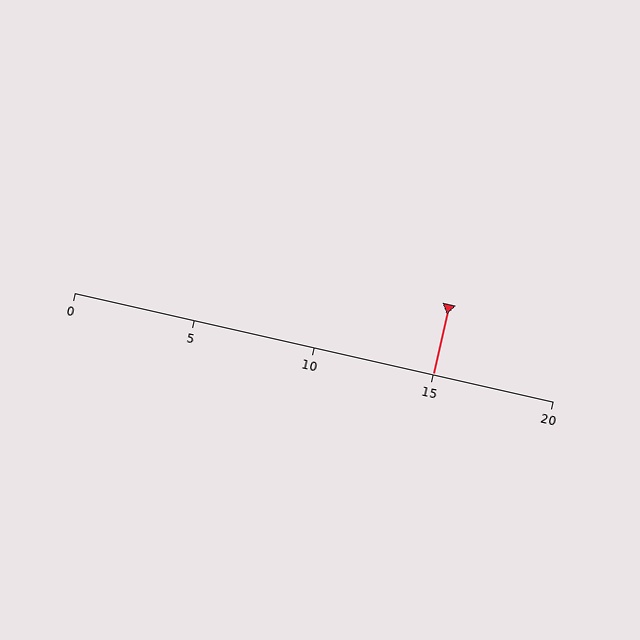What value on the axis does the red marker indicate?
The marker indicates approximately 15.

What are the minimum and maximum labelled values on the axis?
The axis runs from 0 to 20.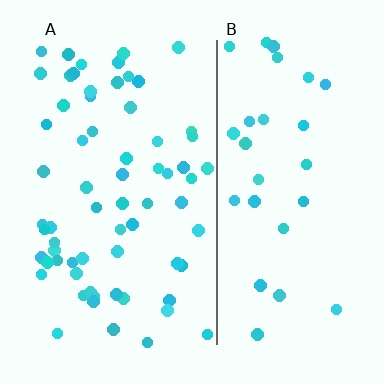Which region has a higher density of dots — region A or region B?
A (the left).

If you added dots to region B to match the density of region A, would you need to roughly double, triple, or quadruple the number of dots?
Approximately double.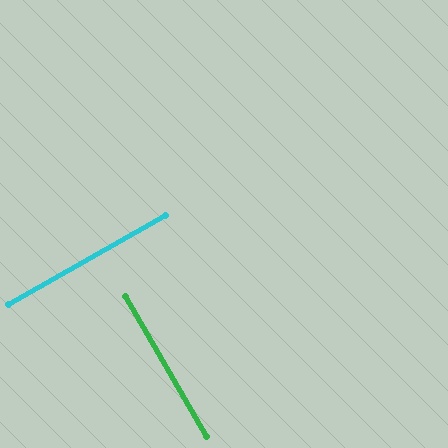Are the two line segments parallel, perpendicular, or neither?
Perpendicular — they meet at approximately 90°.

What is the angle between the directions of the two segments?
Approximately 90 degrees.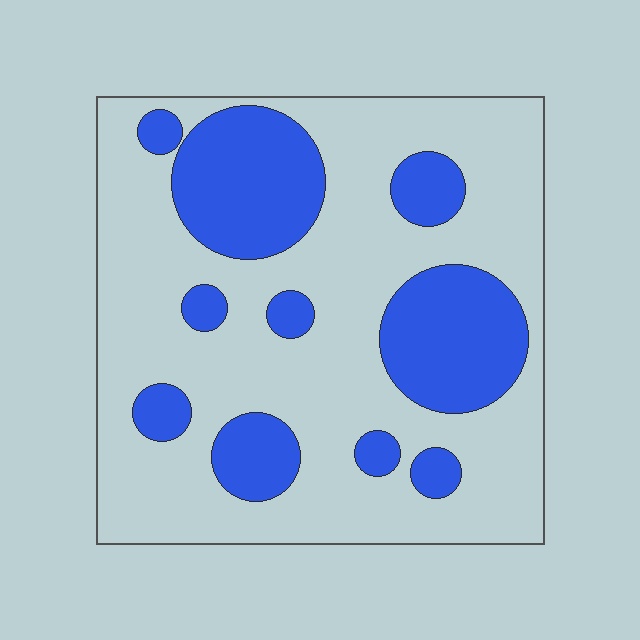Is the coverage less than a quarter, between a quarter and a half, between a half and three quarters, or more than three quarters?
Between a quarter and a half.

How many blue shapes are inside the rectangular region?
10.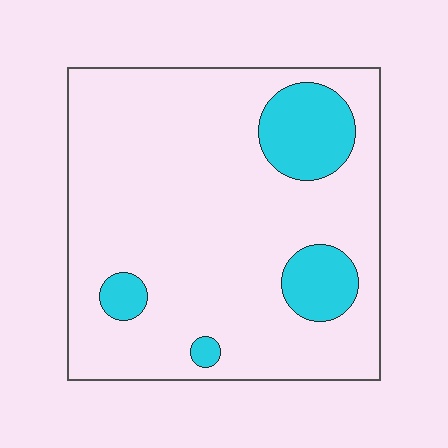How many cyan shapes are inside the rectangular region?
4.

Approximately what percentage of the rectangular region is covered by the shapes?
Approximately 15%.